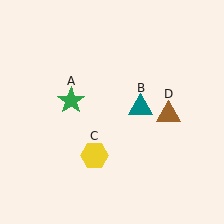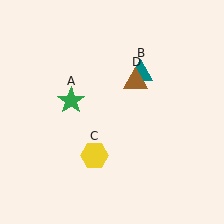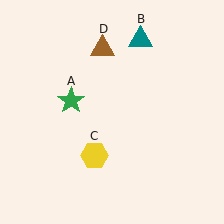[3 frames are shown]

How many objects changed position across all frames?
2 objects changed position: teal triangle (object B), brown triangle (object D).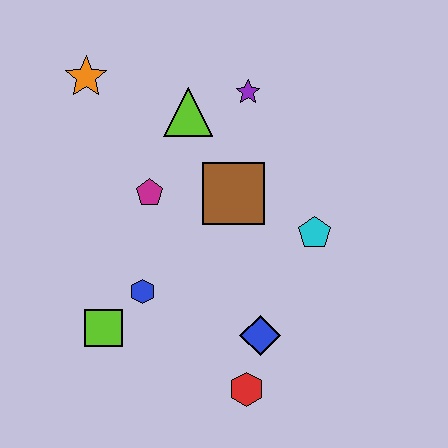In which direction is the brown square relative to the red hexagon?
The brown square is above the red hexagon.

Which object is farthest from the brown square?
The red hexagon is farthest from the brown square.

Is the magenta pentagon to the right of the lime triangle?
No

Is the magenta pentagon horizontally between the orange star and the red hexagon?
Yes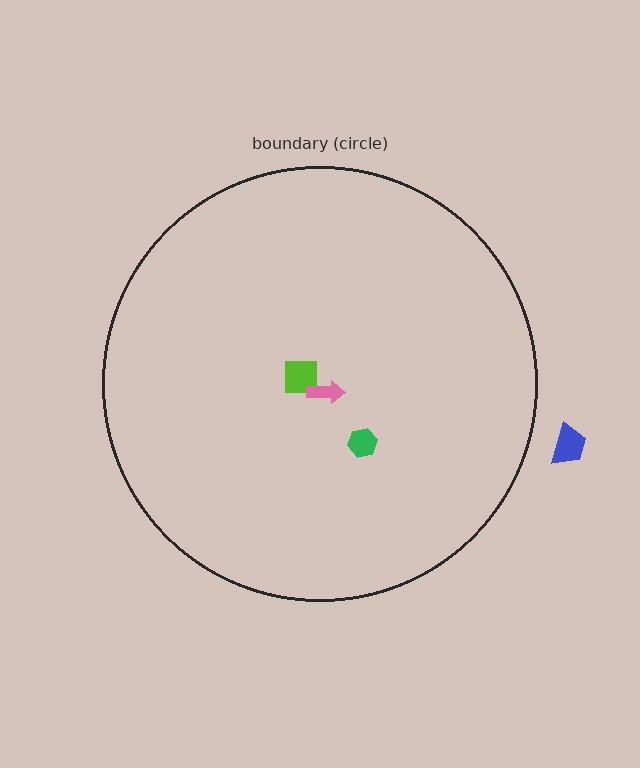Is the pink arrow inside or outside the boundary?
Inside.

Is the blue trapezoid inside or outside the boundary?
Outside.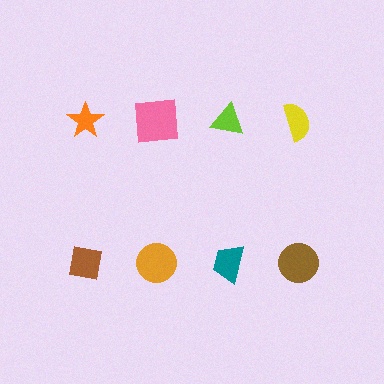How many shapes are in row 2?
4 shapes.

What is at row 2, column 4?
A brown circle.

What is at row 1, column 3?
A lime triangle.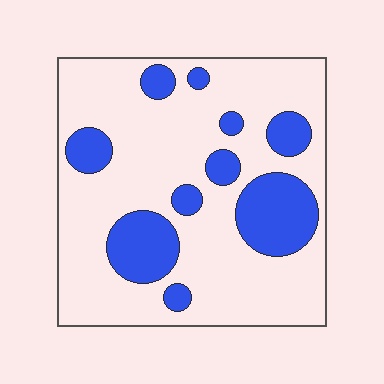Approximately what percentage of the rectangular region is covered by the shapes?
Approximately 25%.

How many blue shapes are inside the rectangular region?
10.